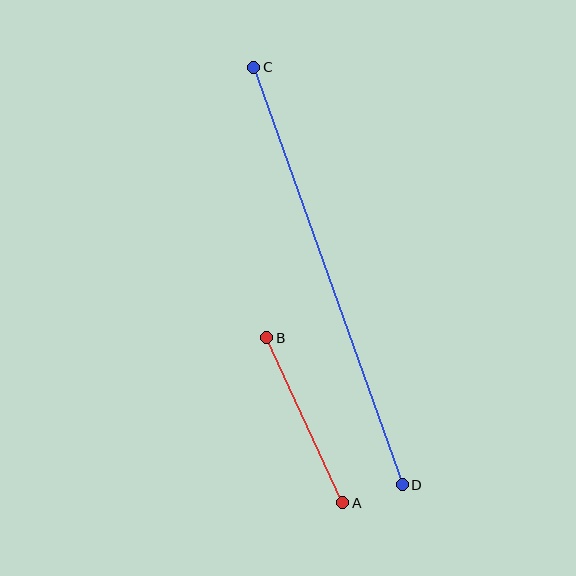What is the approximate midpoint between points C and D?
The midpoint is at approximately (328, 276) pixels.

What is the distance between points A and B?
The distance is approximately 182 pixels.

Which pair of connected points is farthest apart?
Points C and D are farthest apart.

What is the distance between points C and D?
The distance is approximately 443 pixels.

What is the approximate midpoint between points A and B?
The midpoint is at approximately (305, 420) pixels.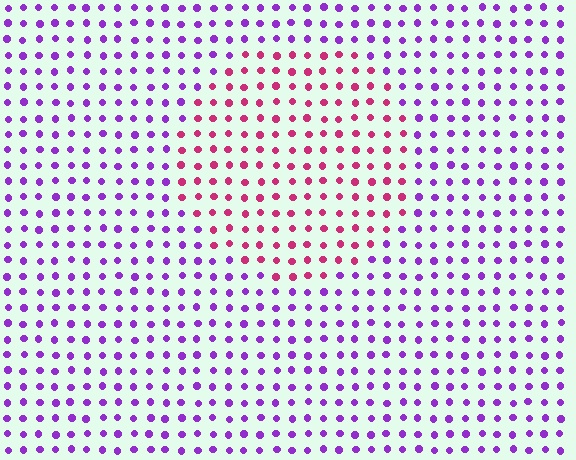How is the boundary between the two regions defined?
The boundary is defined purely by a slight shift in hue (about 53 degrees). Spacing, size, and orientation are identical on both sides.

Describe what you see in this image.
The image is filled with small purple elements in a uniform arrangement. A circle-shaped region is visible where the elements are tinted to a slightly different hue, forming a subtle color boundary.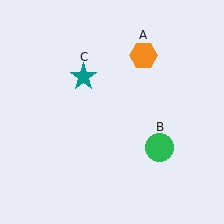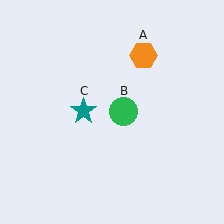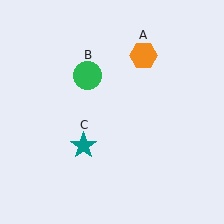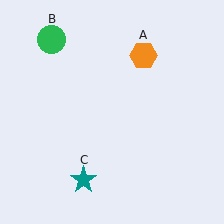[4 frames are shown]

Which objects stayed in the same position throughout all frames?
Orange hexagon (object A) remained stationary.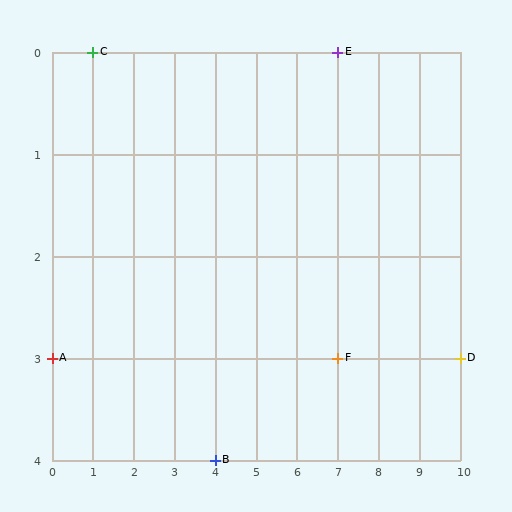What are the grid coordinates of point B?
Point B is at grid coordinates (4, 4).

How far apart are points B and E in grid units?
Points B and E are 3 columns and 4 rows apart (about 5.0 grid units diagonally).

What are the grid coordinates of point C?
Point C is at grid coordinates (1, 0).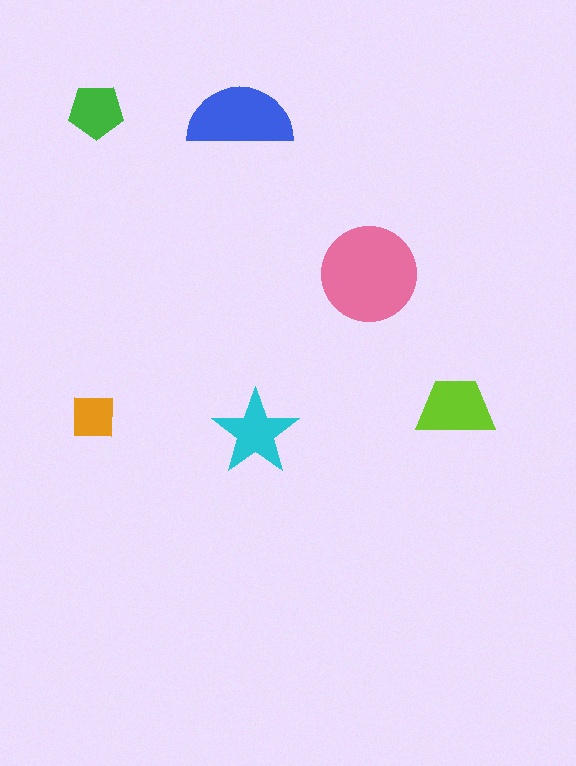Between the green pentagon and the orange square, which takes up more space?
The green pentagon.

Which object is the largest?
The pink circle.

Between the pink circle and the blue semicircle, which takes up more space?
The pink circle.